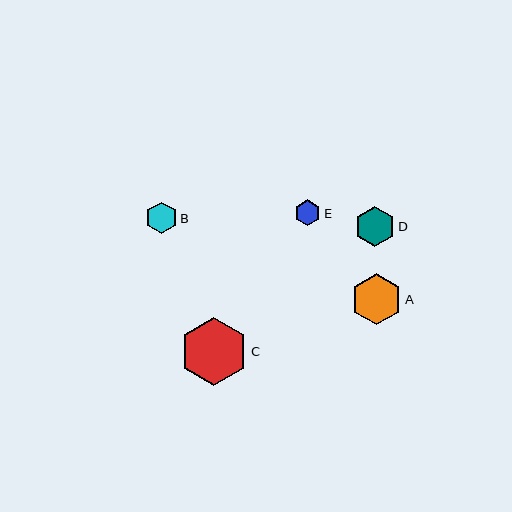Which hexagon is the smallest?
Hexagon E is the smallest with a size of approximately 26 pixels.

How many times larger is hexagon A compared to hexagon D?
Hexagon A is approximately 1.3 times the size of hexagon D.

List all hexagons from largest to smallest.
From largest to smallest: C, A, D, B, E.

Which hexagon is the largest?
Hexagon C is the largest with a size of approximately 68 pixels.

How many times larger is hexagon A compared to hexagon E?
Hexagon A is approximately 1.9 times the size of hexagon E.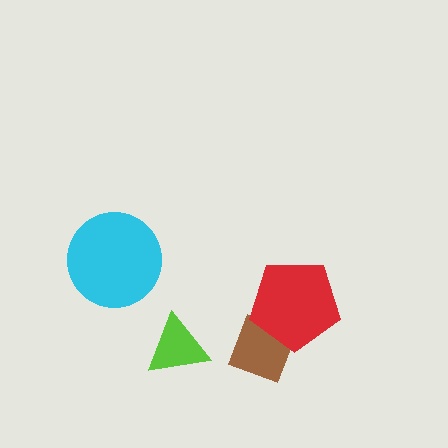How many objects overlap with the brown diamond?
1 object overlaps with the brown diamond.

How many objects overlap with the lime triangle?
0 objects overlap with the lime triangle.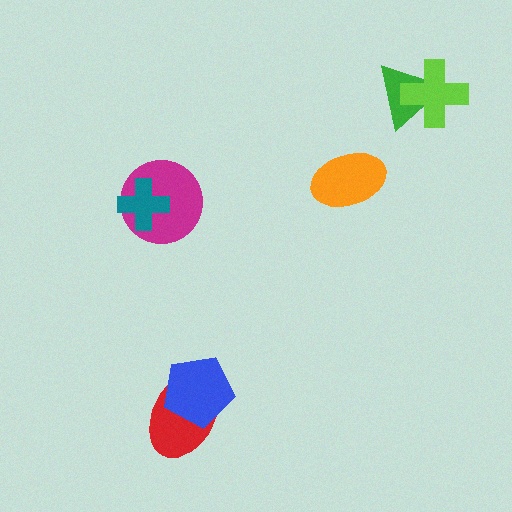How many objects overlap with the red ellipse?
1 object overlaps with the red ellipse.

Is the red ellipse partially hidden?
Yes, it is partially covered by another shape.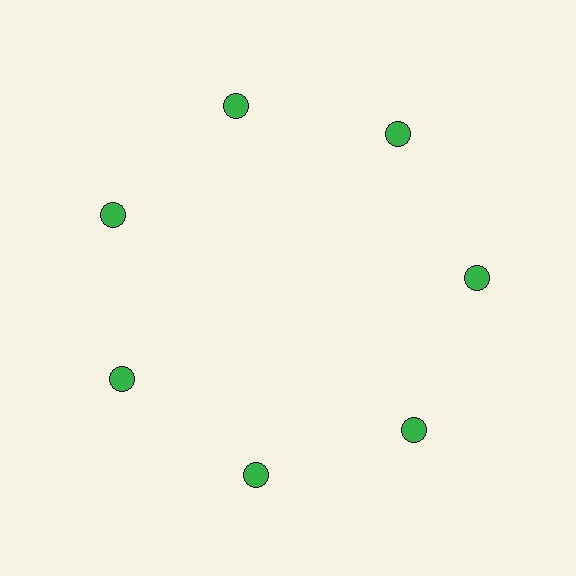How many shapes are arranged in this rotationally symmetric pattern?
There are 7 shapes, arranged in 7 groups of 1.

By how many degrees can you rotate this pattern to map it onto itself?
The pattern maps onto itself every 51 degrees of rotation.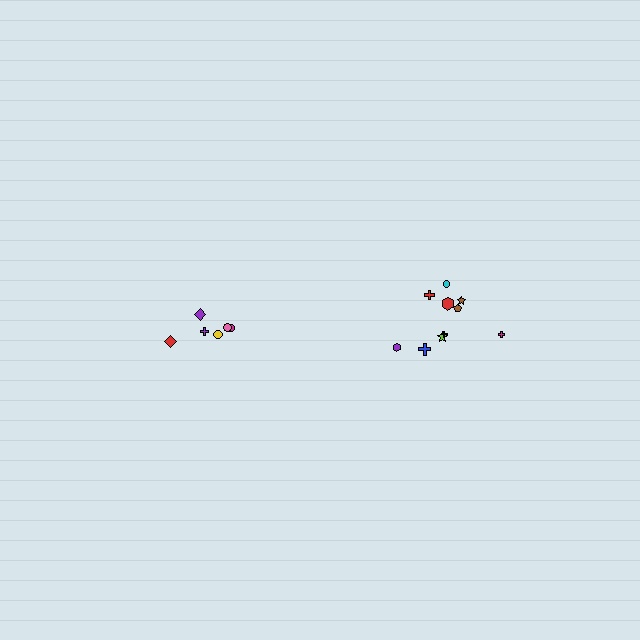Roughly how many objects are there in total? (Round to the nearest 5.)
Roughly 15 objects in total.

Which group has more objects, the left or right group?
The right group.